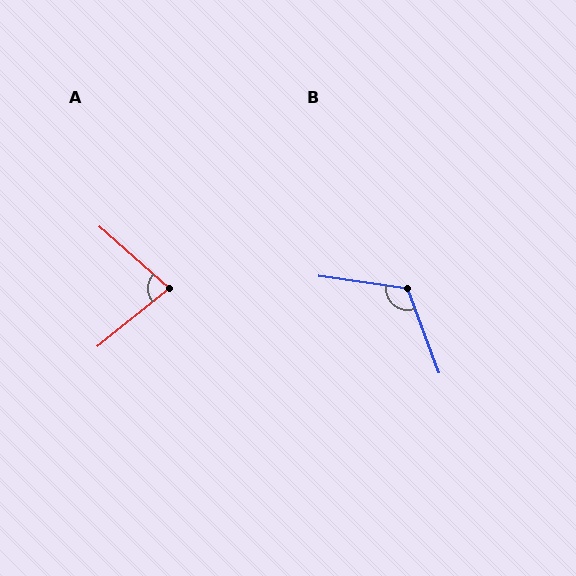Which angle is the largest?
B, at approximately 118 degrees.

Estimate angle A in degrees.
Approximately 81 degrees.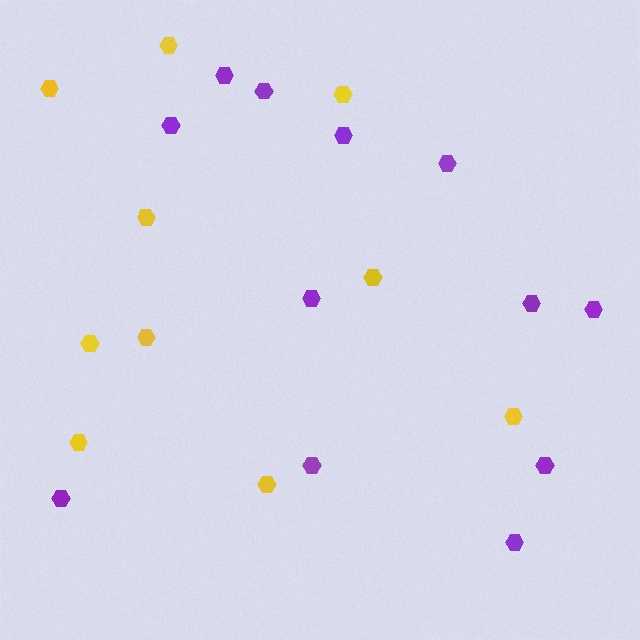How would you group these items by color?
There are 2 groups: one group of yellow hexagons (10) and one group of purple hexagons (12).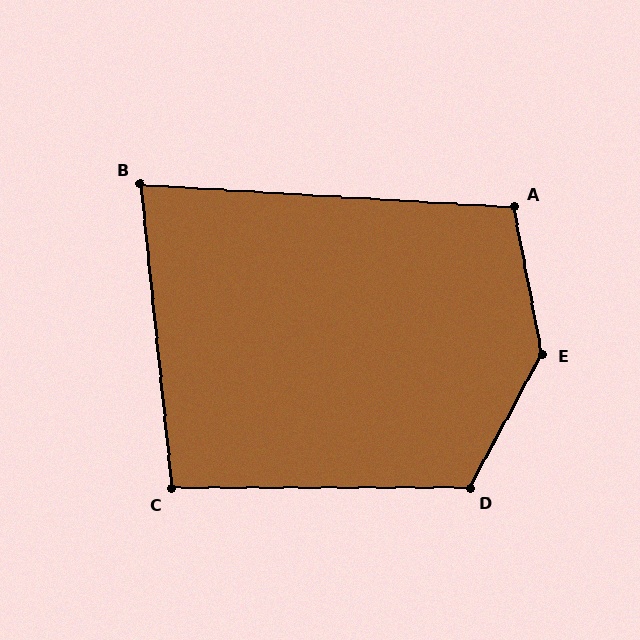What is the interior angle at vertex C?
Approximately 96 degrees (obtuse).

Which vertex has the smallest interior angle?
B, at approximately 81 degrees.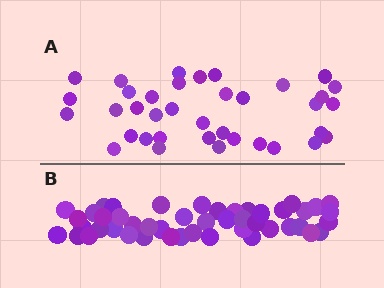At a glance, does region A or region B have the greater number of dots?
Region B (the bottom region) has more dots.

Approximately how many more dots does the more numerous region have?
Region B has roughly 10 or so more dots than region A.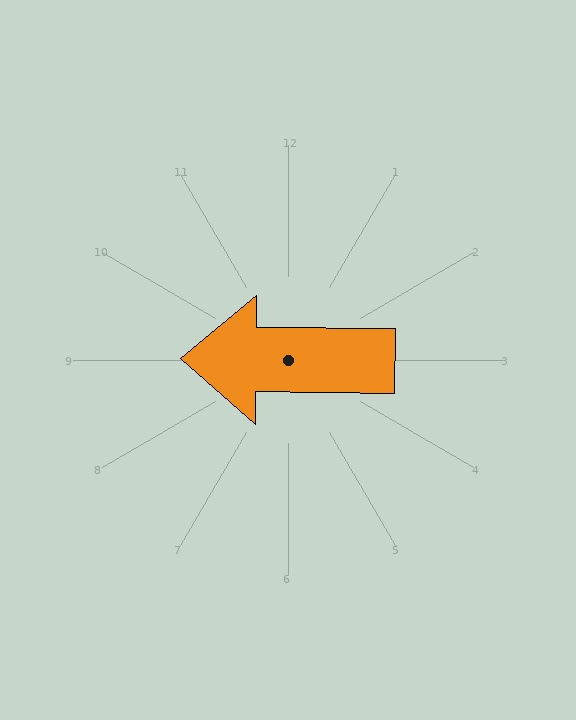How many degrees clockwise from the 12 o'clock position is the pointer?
Approximately 271 degrees.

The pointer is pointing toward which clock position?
Roughly 9 o'clock.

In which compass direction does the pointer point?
West.